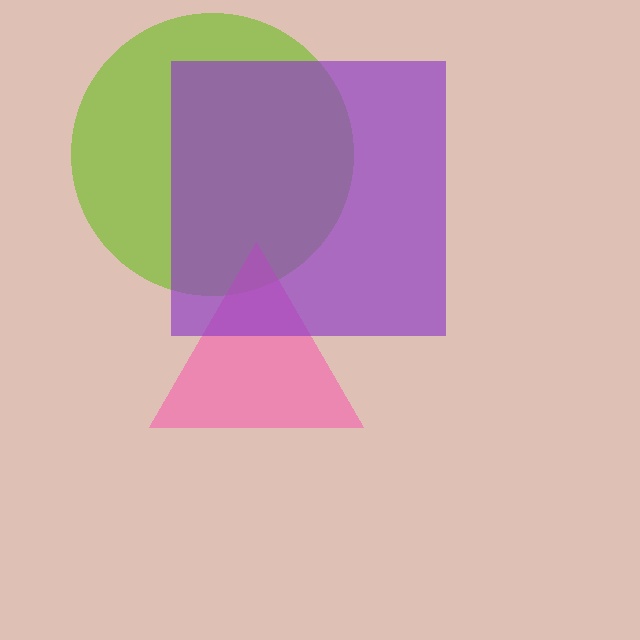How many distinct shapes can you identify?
There are 3 distinct shapes: a lime circle, a pink triangle, a purple square.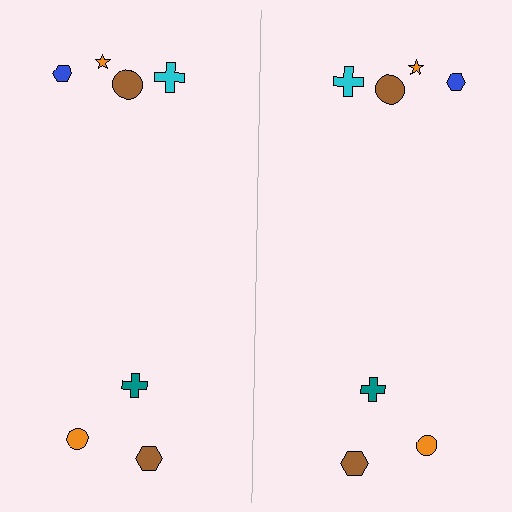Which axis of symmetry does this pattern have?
The pattern has a vertical axis of symmetry running through the center of the image.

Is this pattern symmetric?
Yes, this pattern has bilateral (reflection) symmetry.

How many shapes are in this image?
There are 14 shapes in this image.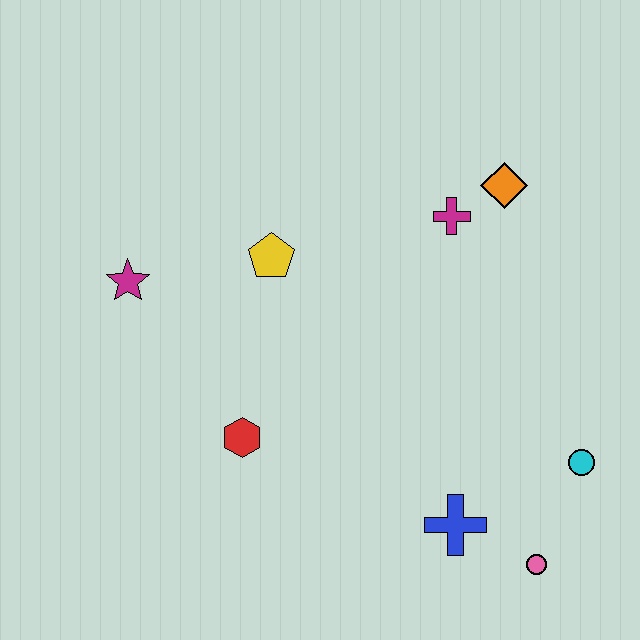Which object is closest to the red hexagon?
The yellow pentagon is closest to the red hexagon.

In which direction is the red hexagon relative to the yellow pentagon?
The red hexagon is below the yellow pentagon.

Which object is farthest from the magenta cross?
The pink circle is farthest from the magenta cross.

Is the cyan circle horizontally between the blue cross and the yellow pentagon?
No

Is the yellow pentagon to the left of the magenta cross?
Yes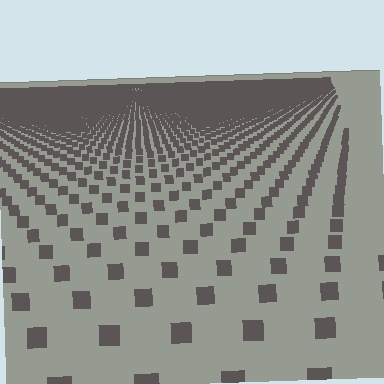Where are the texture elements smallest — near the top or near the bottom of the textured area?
Near the top.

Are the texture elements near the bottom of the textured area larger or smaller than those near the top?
Larger. Near the bottom, elements are closer to the viewer and appear at a bigger on-screen size.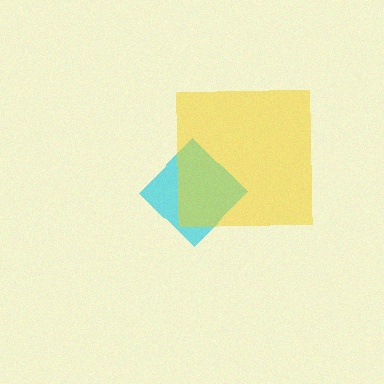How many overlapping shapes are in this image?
There are 2 overlapping shapes in the image.